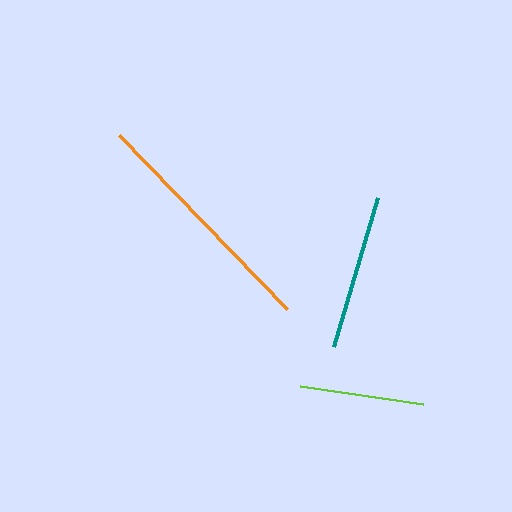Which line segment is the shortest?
The lime line is the shortest at approximately 125 pixels.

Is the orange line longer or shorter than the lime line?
The orange line is longer than the lime line.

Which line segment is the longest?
The orange line is the longest at approximately 243 pixels.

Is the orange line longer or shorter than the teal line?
The orange line is longer than the teal line.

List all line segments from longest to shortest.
From longest to shortest: orange, teal, lime.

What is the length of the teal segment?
The teal segment is approximately 155 pixels long.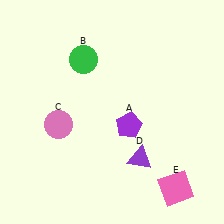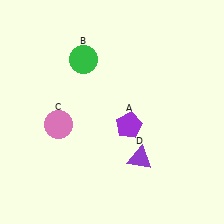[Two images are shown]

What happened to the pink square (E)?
The pink square (E) was removed in Image 2. It was in the bottom-right area of Image 1.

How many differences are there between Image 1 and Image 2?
There is 1 difference between the two images.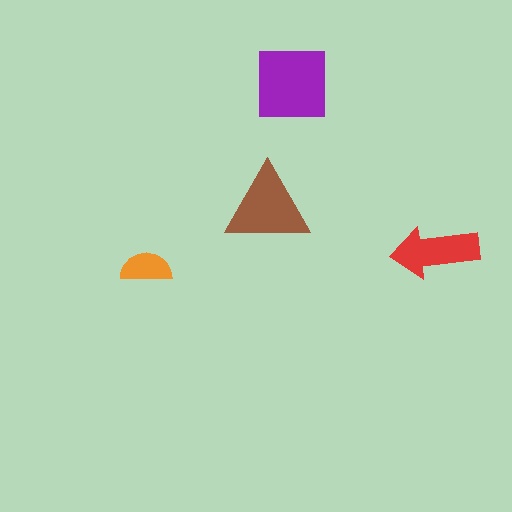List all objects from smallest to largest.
The orange semicircle, the red arrow, the brown triangle, the purple square.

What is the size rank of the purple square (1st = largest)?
1st.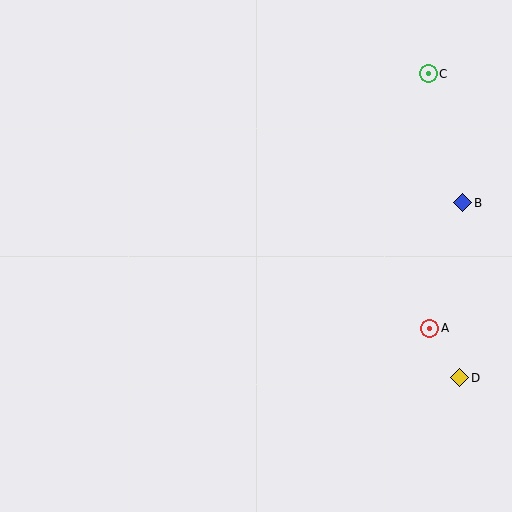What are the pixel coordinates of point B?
Point B is at (463, 203).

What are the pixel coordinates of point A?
Point A is at (430, 328).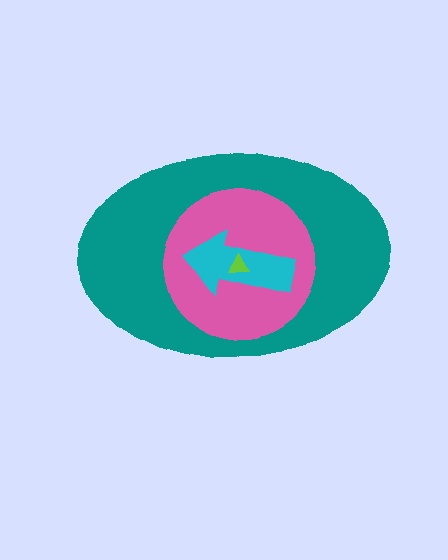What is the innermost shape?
The lime triangle.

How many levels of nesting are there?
4.